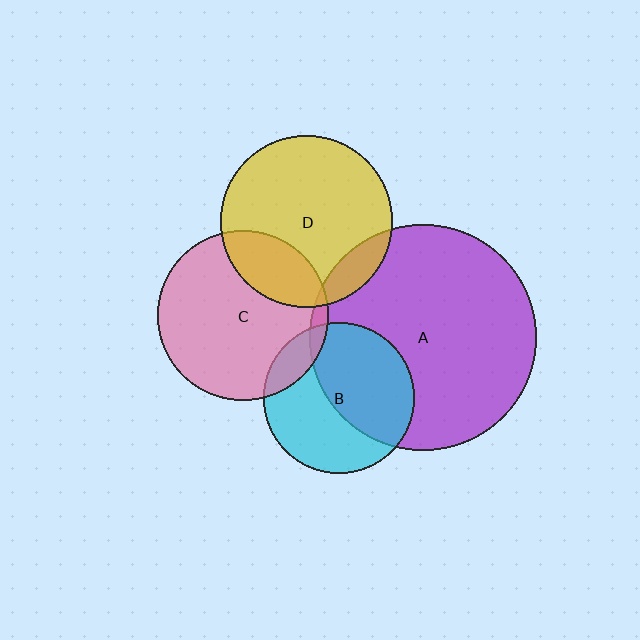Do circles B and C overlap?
Yes.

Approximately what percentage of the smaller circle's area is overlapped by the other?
Approximately 15%.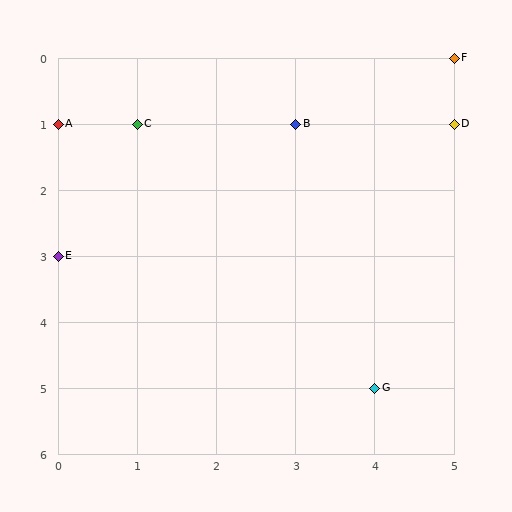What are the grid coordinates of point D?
Point D is at grid coordinates (5, 1).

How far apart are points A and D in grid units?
Points A and D are 5 columns apart.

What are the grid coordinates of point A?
Point A is at grid coordinates (0, 1).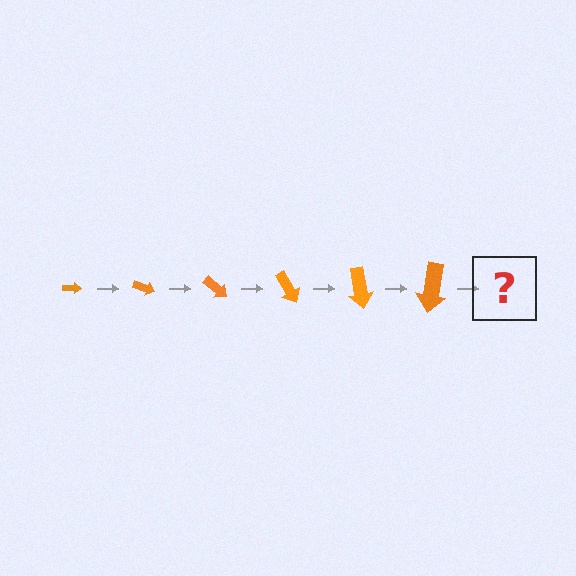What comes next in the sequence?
The next element should be an arrow, larger than the previous one and rotated 120 degrees from the start.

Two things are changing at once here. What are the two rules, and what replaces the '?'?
The two rules are that the arrow grows larger each step and it rotates 20 degrees each step. The '?' should be an arrow, larger than the previous one and rotated 120 degrees from the start.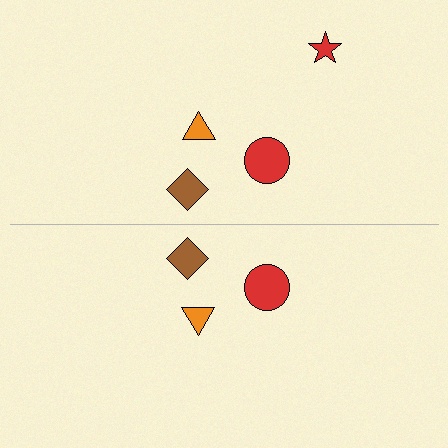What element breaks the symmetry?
A red star is missing from the bottom side.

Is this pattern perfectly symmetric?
No, the pattern is not perfectly symmetric. A red star is missing from the bottom side.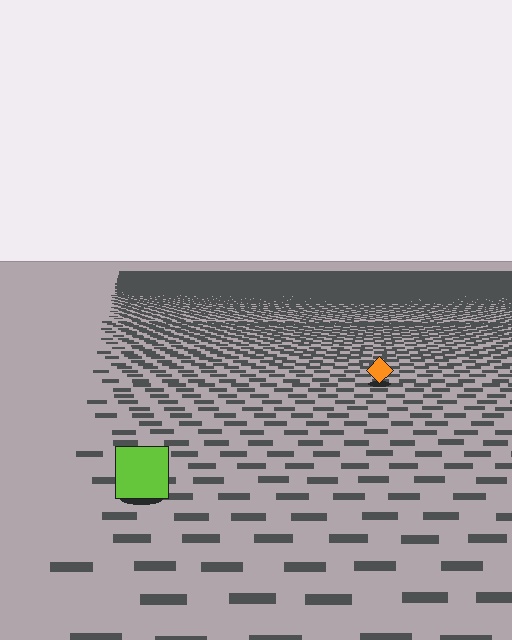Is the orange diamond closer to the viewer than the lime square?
No. The lime square is closer — you can tell from the texture gradient: the ground texture is coarser near it.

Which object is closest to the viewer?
The lime square is closest. The texture marks near it are larger and more spread out.